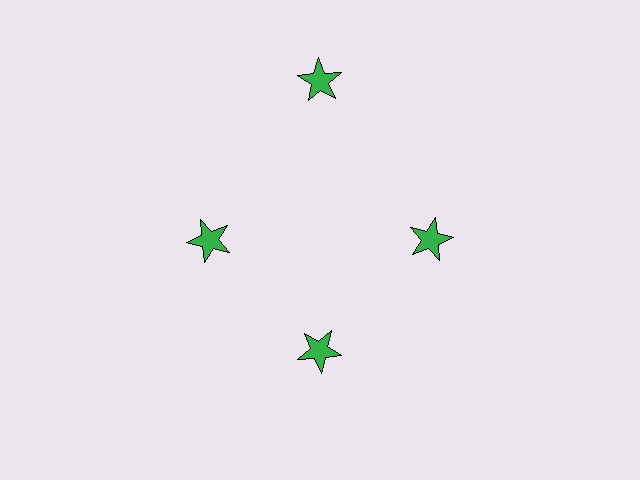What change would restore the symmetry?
The symmetry would be restored by moving it inward, back onto the ring so that all 4 stars sit at equal angles and equal distance from the center.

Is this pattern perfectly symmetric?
No. The 4 green stars are arranged in a ring, but one element near the 12 o'clock position is pushed outward from the center, breaking the 4-fold rotational symmetry.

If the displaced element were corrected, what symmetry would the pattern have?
It would have 4-fold rotational symmetry — the pattern would map onto itself every 90 degrees.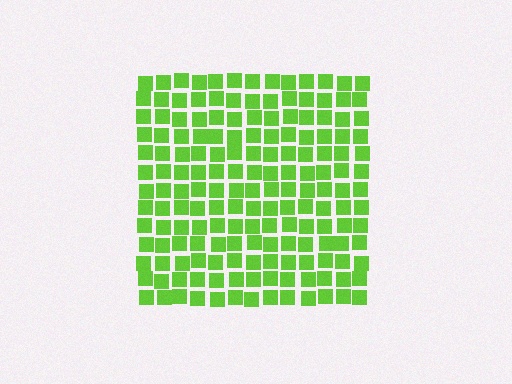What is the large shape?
The large shape is a square.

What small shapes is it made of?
It is made of small squares.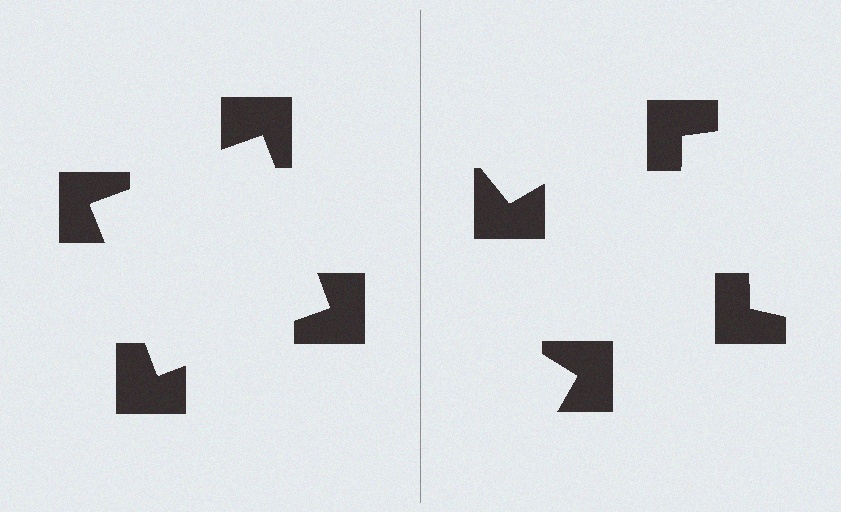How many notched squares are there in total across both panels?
8 — 4 on each side.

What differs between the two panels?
The notched squares are positioned identically on both sides; only the wedge orientations differ. On the left they align to a square; on the right they are misaligned.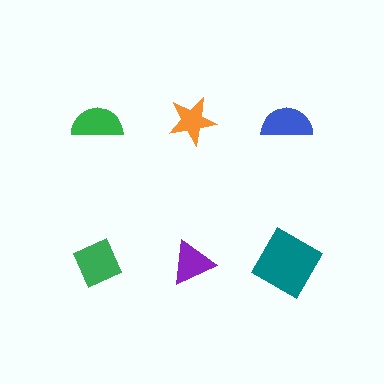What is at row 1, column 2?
An orange star.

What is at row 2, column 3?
A teal diamond.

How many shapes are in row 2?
3 shapes.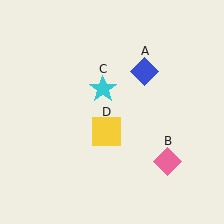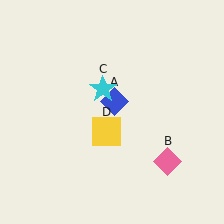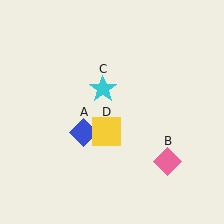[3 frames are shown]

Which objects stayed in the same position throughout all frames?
Pink diamond (object B) and cyan star (object C) and yellow square (object D) remained stationary.